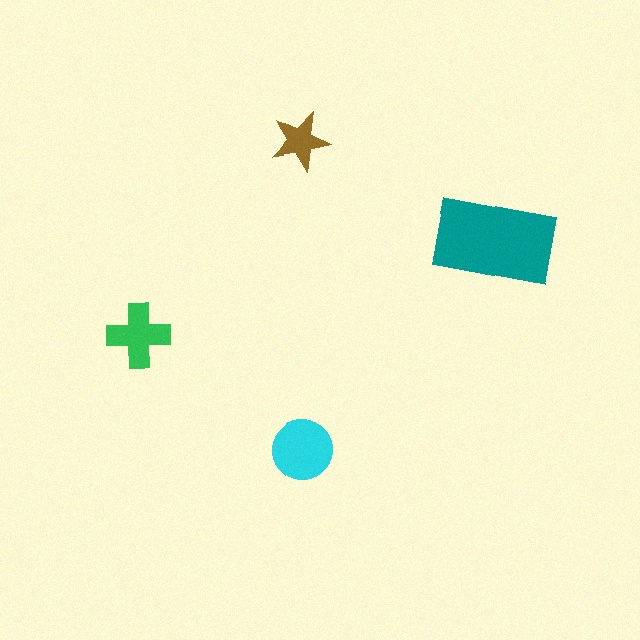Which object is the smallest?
The brown star.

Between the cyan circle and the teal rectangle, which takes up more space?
The teal rectangle.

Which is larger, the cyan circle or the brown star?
The cyan circle.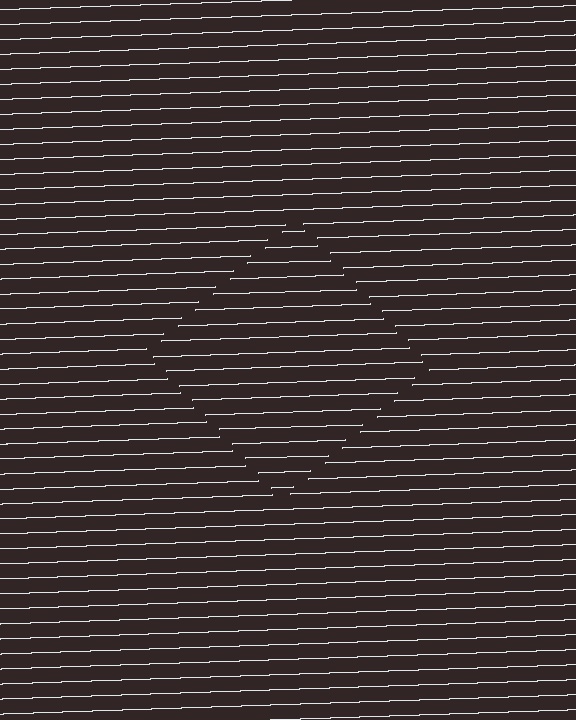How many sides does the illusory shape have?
4 sides — the line-ends trace a square.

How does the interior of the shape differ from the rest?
The interior of the shape contains the same grating, shifted by half a period — the contour is defined by the phase discontinuity where line-ends from the inner and outer gratings abut.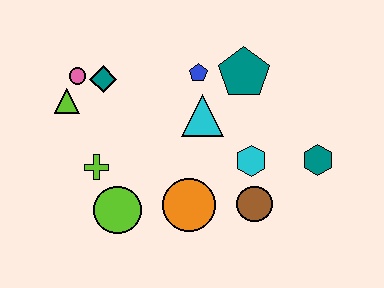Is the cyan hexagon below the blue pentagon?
Yes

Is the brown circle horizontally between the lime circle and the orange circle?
No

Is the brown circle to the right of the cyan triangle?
Yes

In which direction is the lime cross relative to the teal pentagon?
The lime cross is to the left of the teal pentagon.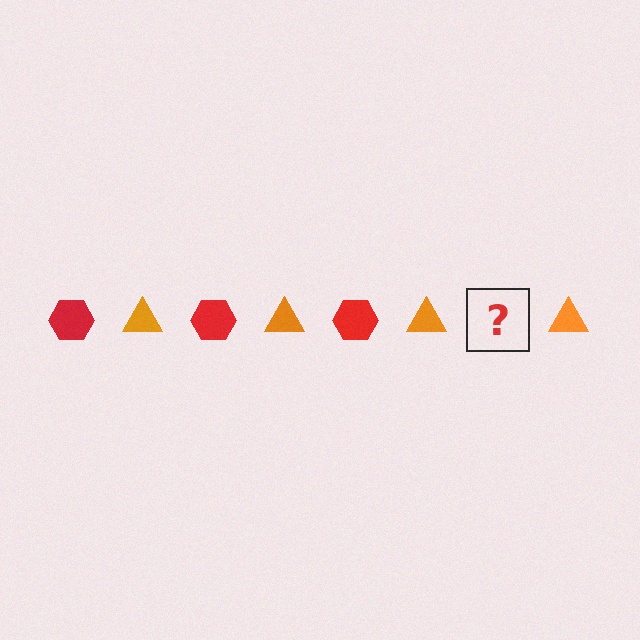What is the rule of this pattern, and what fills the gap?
The rule is that the pattern alternates between red hexagon and orange triangle. The gap should be filled with a red hexagon.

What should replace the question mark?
The question mark should be replaced with a red hexagon.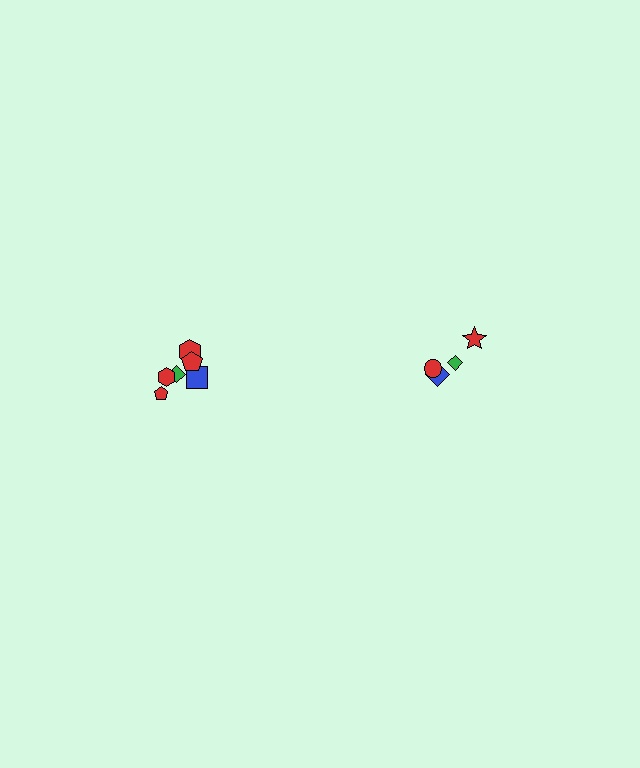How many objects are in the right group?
There are 4 objects.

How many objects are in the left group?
There are 6 objects.